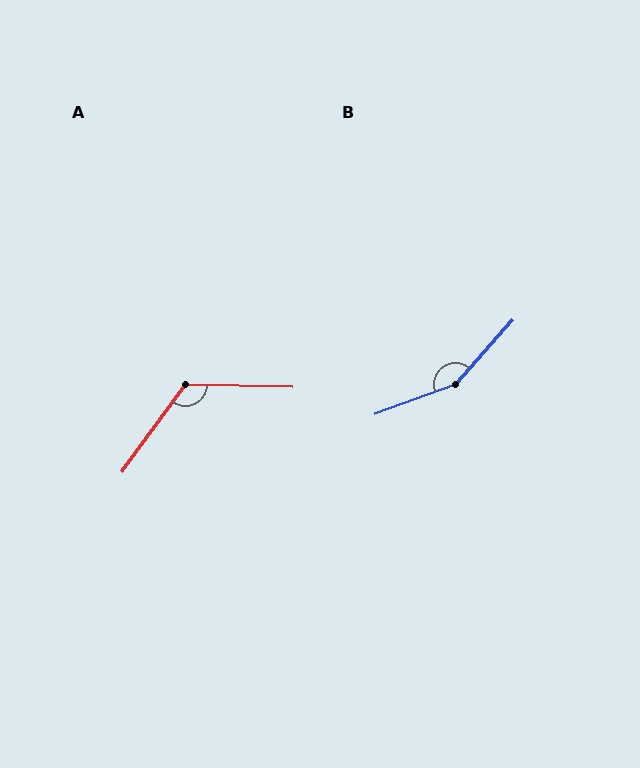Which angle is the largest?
B, at approximately 152 degrees.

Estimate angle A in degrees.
Approximately 124 degrees.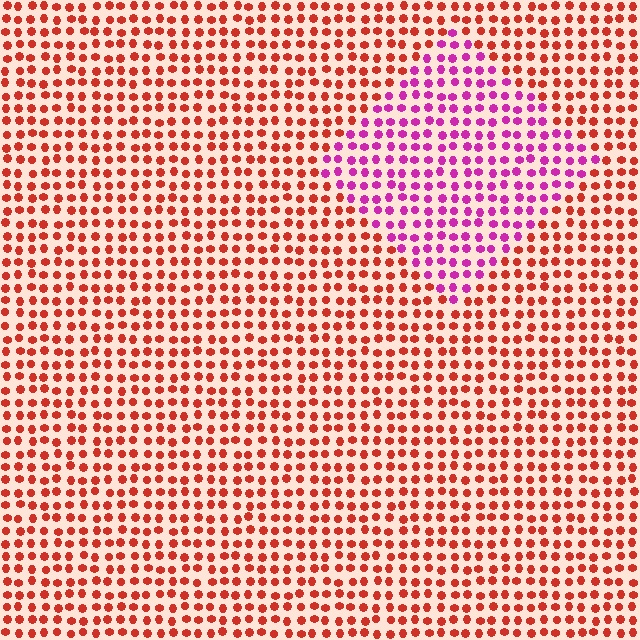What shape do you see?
I see a diamond.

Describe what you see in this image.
The image is filled with small red elements in a uniform arrangement. A diamond-shaped region is visible where the elements are tinted to a slightly different hue, forming a subtle color boundary.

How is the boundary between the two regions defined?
The boundary is defined purely by a slight shift in hue (about 53 degrees). Spacing, size, and orientation are identical on both sides.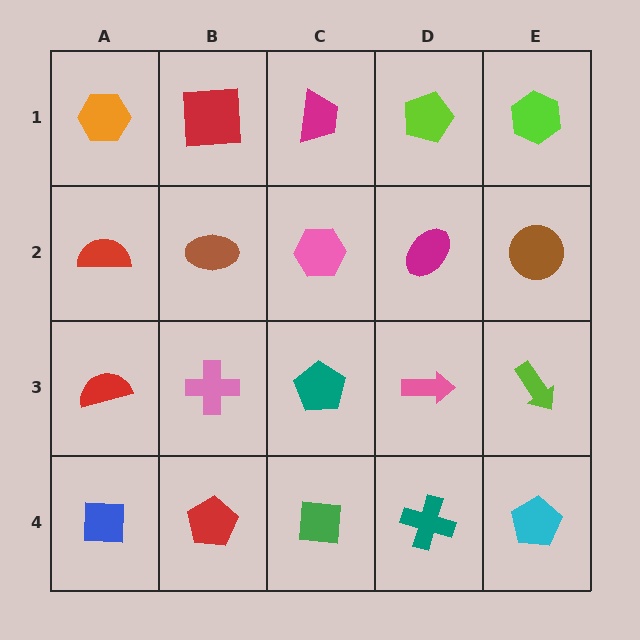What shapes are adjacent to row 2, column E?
A lime hexagon (row 1, column E), a lime arrow (row 3, column E), a magenta ellipse (row 2, column D).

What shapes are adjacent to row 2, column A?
An orange hexagon (row 1, column A), a red semicircle (row 3, column A), a brown ellipse (row 2, column B).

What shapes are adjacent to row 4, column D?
A pink arrow (row 3, column D), a green square (row 4, column C), a cyan pentagon (row 4, column E).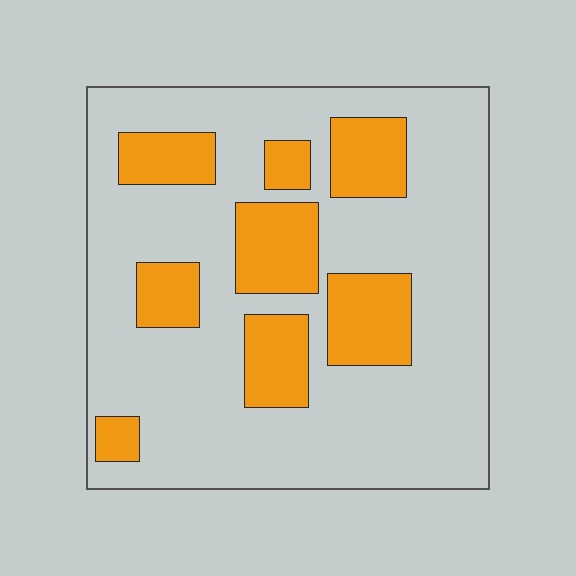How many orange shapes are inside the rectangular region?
8.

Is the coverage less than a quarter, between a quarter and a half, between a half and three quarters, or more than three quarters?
Between a quarter and a half.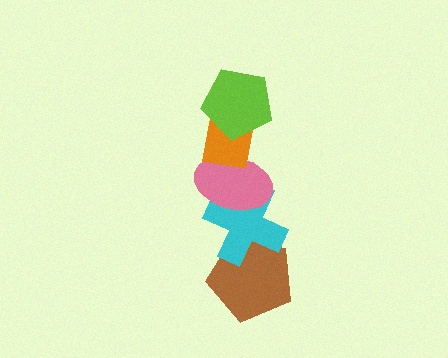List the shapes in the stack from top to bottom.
From top to bottom: the lime pentagon, the orange rectangle, the pink ellipse, the cyan cross, the brown pentagon.